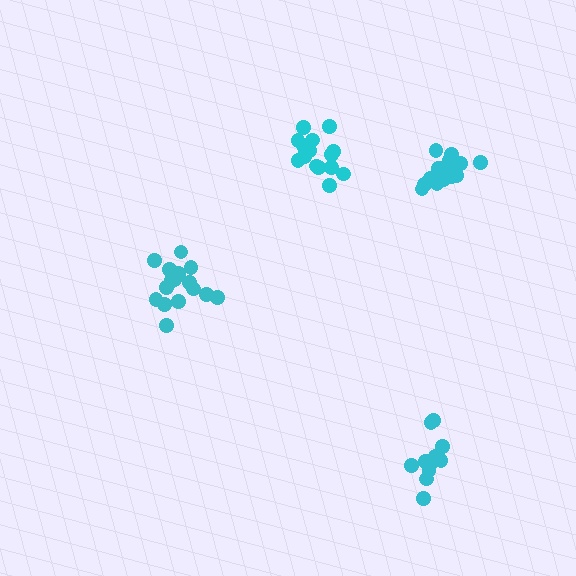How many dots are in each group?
Group 1: 16 dots, Group 2: 16 dots, Group 3: 11 dots, Group 4: 17 dots (60 total).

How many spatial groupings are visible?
There are 4 spatial groupings.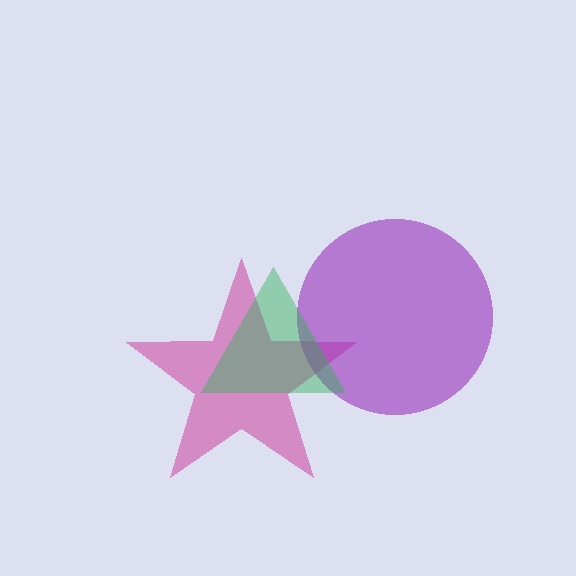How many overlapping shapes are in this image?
There are 3 overlapping shapes in the image.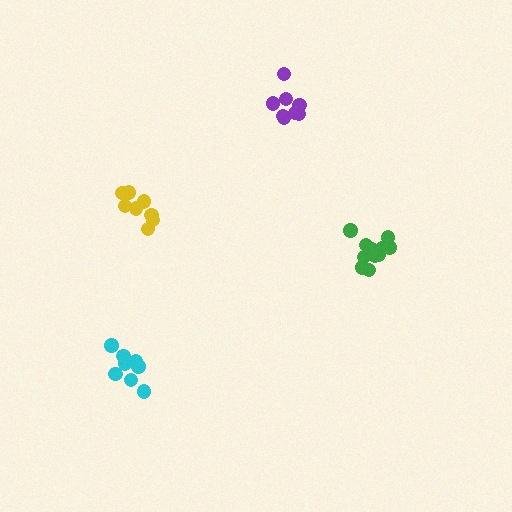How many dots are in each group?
Group 1: 8 dots, Group 2: 9 dots, Group 3: 8 dots, Group 4: 11 dots (36 total).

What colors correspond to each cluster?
The clusters are colored: purple, cyan, yellow, green.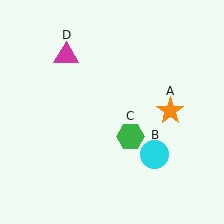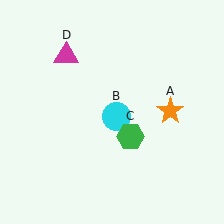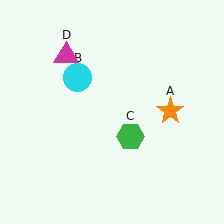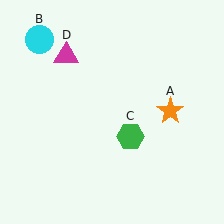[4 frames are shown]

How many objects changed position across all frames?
1 object changed position: cyan circle (object B).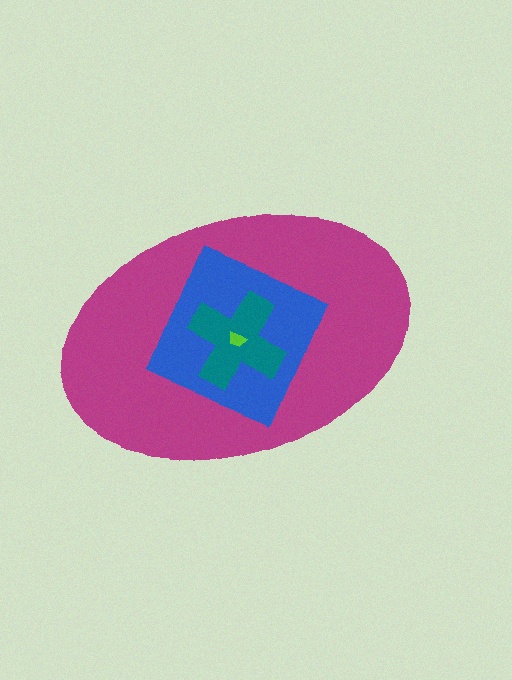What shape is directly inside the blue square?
The teal cross.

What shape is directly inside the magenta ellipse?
The blue square.